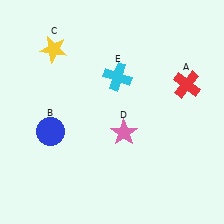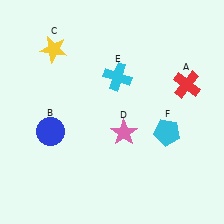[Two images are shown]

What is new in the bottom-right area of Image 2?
A cyan pentagon (F) was added in the bottom-right area of Image 2.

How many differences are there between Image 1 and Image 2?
There is 1 difference between the two images.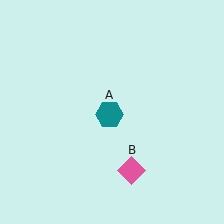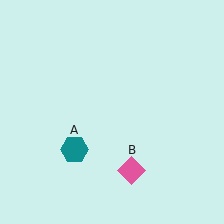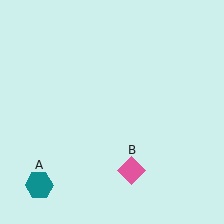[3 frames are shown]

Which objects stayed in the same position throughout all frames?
Pink diamond (object B) remained stationary.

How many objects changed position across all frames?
1 object changed position: teal hexagon (object A).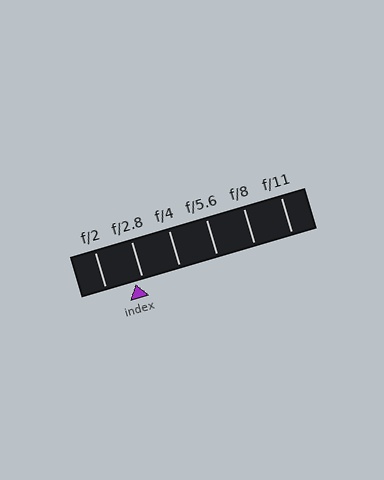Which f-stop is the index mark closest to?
The index mark is closest to f/2.8.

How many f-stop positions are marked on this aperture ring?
There are 6 f-stop positions marked.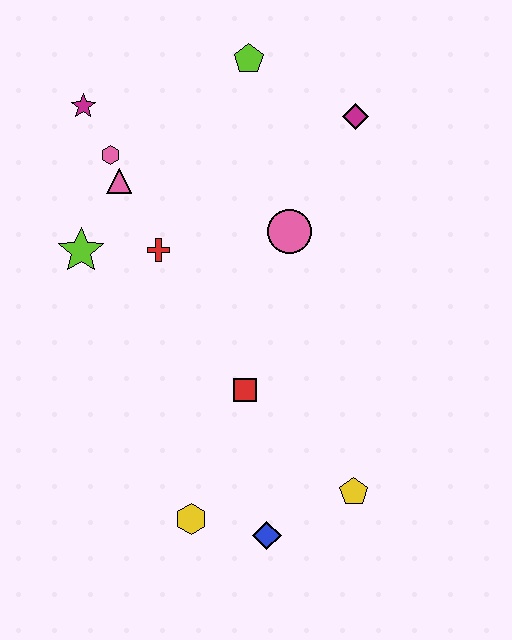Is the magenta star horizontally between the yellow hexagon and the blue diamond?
No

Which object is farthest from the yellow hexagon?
The lime pentagon is farthest from the yellow hexagon.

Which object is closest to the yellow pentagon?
The blue diamond is closest to the yellow pentagon.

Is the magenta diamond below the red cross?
No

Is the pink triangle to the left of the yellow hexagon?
Yes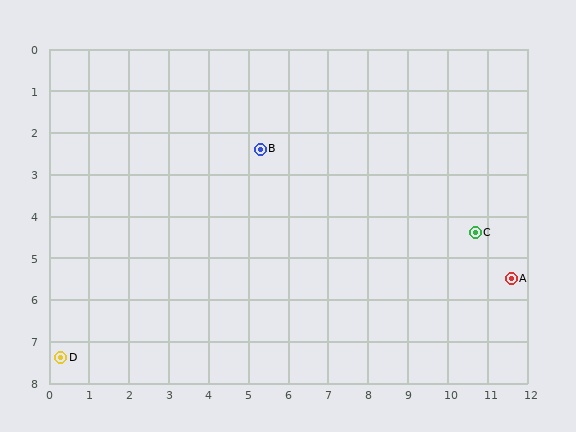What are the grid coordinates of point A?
Point A is at approximately (11.6, 5.5).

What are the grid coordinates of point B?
Point B is at approximately (5.3, 2.4).